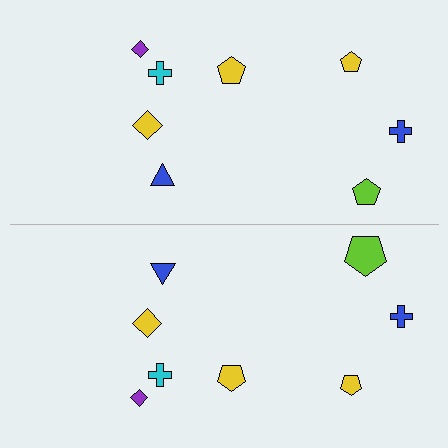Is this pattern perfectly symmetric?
No, the pattern is not perfectly symmetric. The lime pentagon on the bottom side has a different size than its mirror counterpart.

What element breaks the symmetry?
The lime pentagon on the bottom side has a different size than its mirror counterpart.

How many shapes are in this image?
There are 16 shapes in this image.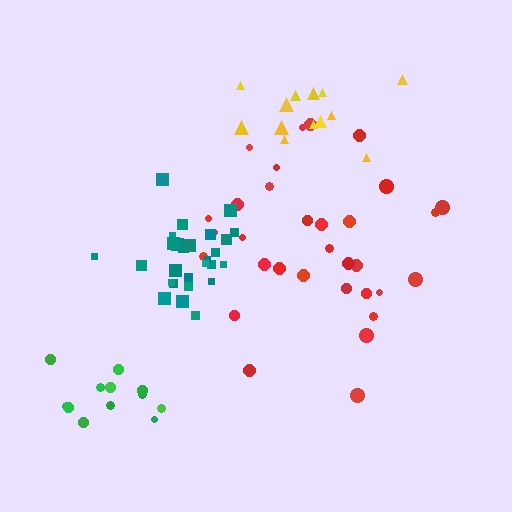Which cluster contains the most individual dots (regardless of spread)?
Red (32).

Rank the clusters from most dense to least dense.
teal, green, yellow, red.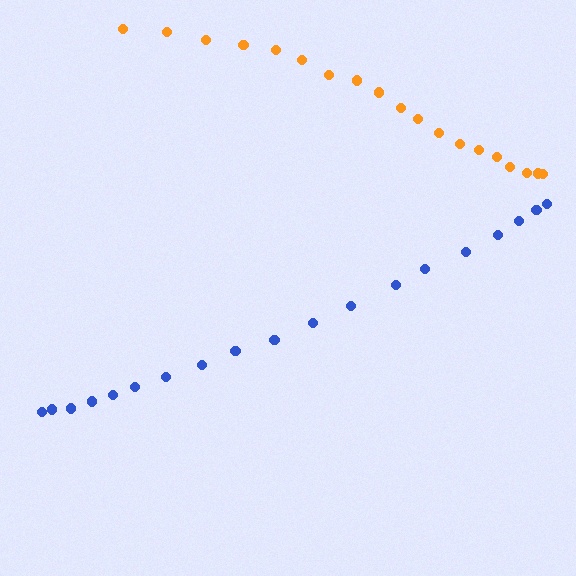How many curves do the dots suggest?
There are 2 distinct paths.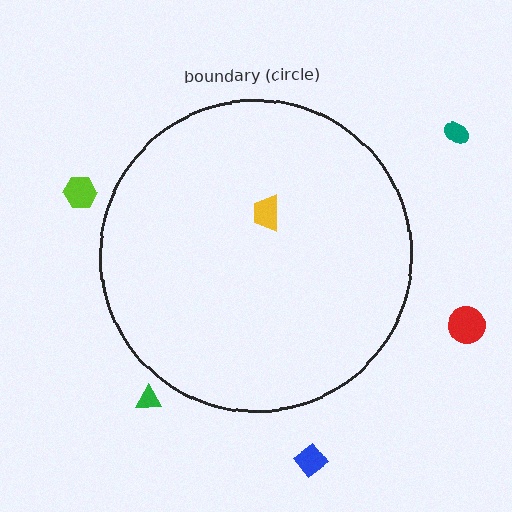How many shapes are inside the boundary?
1 inside, 5 outside.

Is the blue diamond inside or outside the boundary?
Outside.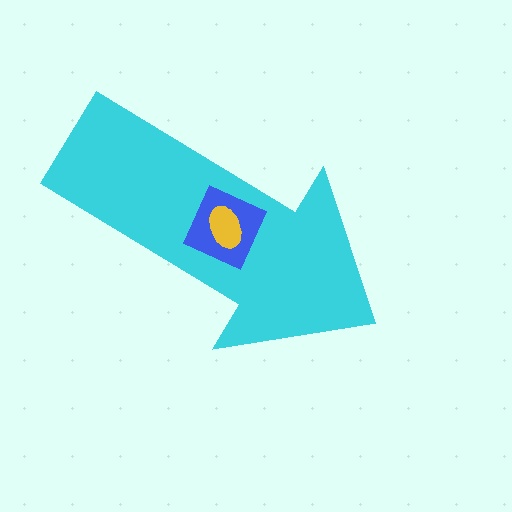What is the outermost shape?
The cyan arrow.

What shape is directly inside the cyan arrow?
The blue square.